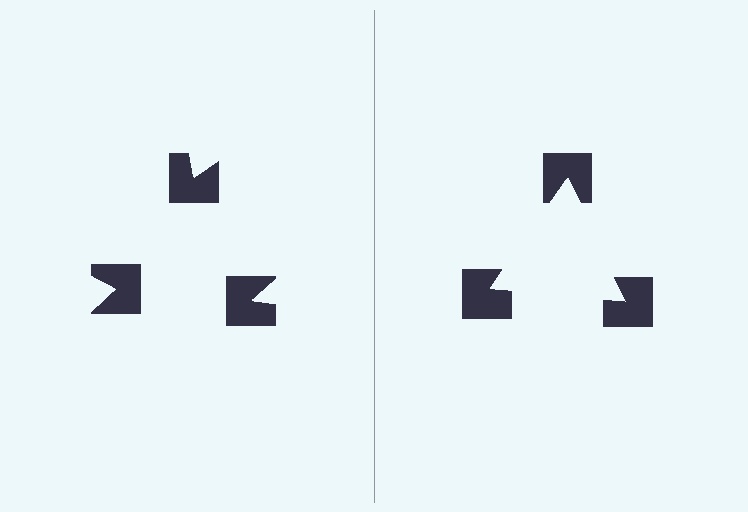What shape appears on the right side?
An illusory triangle.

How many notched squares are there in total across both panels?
6 — 3 on each side.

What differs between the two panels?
The notched squares are positioned identically on both sides; only the wedge orientations differ. On the right they align to a triangle; on the left they are misaligned.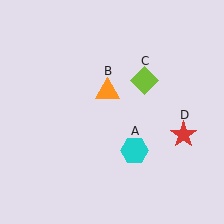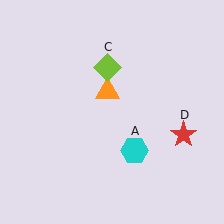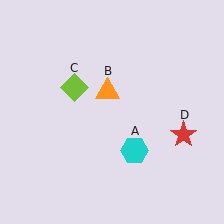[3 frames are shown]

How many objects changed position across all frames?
1 object changed position: lime diamond (object C).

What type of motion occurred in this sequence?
The lime diamond (object C) rotated counterclockwise around the center of the scene.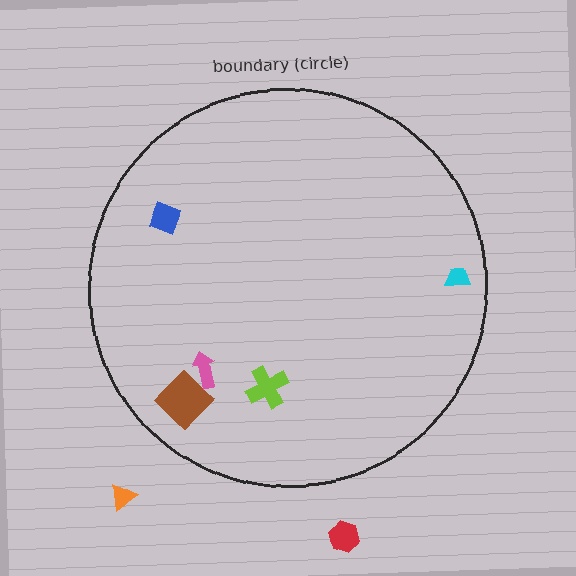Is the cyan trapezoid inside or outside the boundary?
Inside.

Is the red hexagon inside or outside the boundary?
Outside.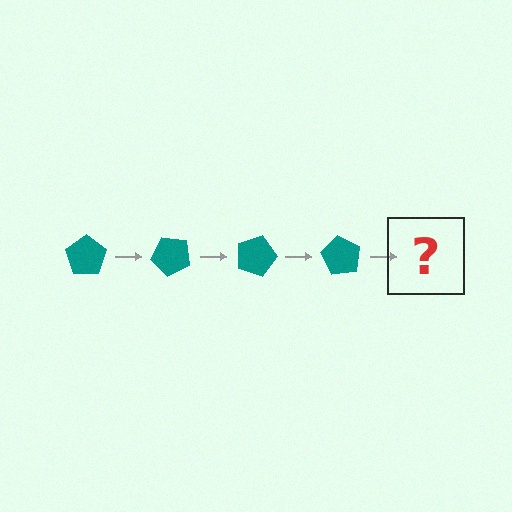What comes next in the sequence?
The next element should be a teal pentagon rotated 180 degrees.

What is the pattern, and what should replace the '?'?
The pattern is that the pentagon rotates 45 degrees each step. The '?' should be a teal pentagon rotated 180 degrees.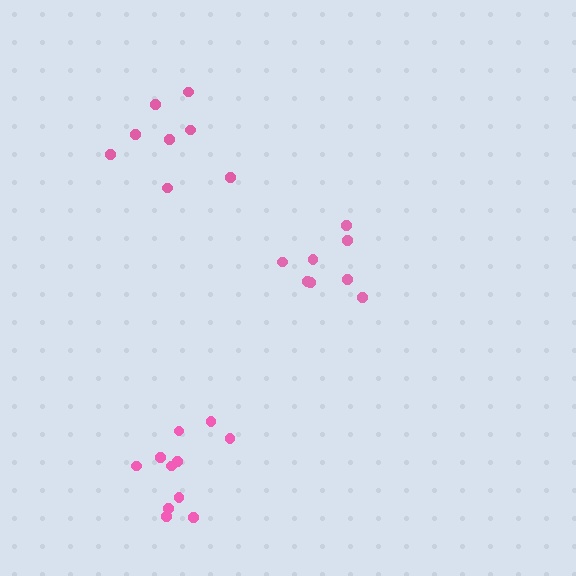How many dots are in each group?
Group 1: 8 dots, Group 2: 11 dots, Group 3: 8 dots (27 total).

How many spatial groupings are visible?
There are 3 spatial groupings.